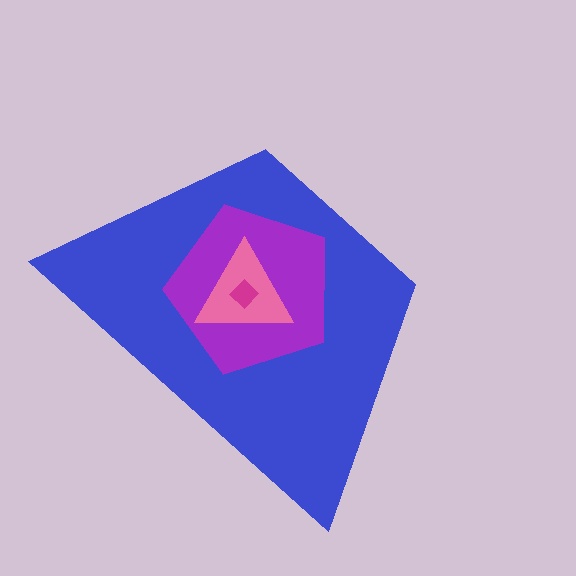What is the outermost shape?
The blue trapezoid.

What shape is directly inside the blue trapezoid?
The purple pentagon.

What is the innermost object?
The magenta diamond.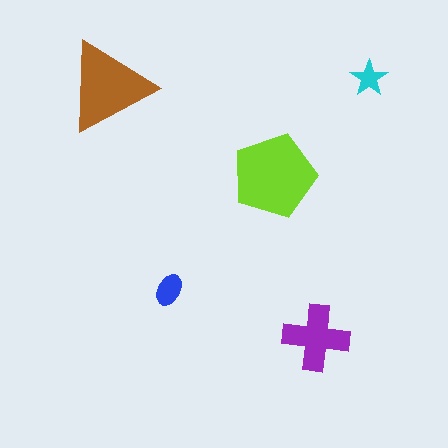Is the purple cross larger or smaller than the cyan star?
Larger.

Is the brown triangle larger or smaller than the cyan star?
Larger.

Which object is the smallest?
The cyan star.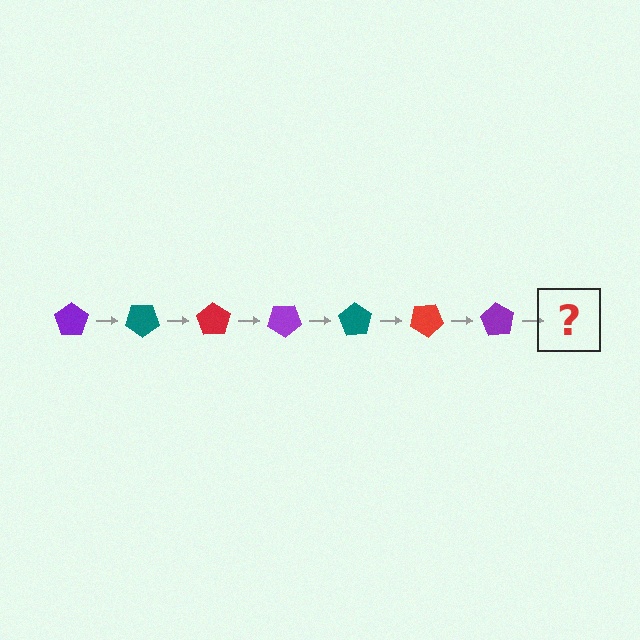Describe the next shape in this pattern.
It should be a teal pentagon, rotated 245 degrees from the start.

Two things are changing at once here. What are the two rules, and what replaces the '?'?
The two rules are that it rotates 35 degrees each step and the color cycles through purple, teal, and red. The '?' should be a teal pentagon, rotated 245 degrees from the start.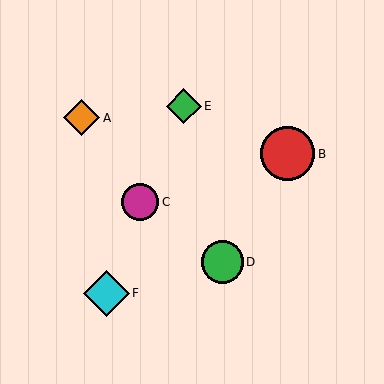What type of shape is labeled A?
Shape A is an orange diamond.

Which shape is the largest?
The red circle (labeled B) is the largest.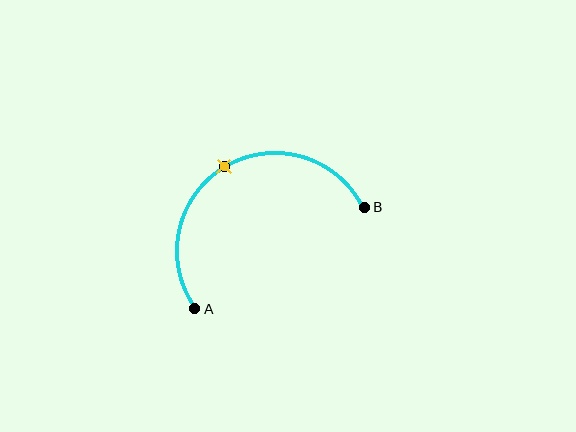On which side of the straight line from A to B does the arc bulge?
The arc bulges above the straight line connecting A and B.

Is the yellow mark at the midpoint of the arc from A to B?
Yes. The yellow mark lies on the arc at equal arc-length from both A and B — it is the arc midpoint.